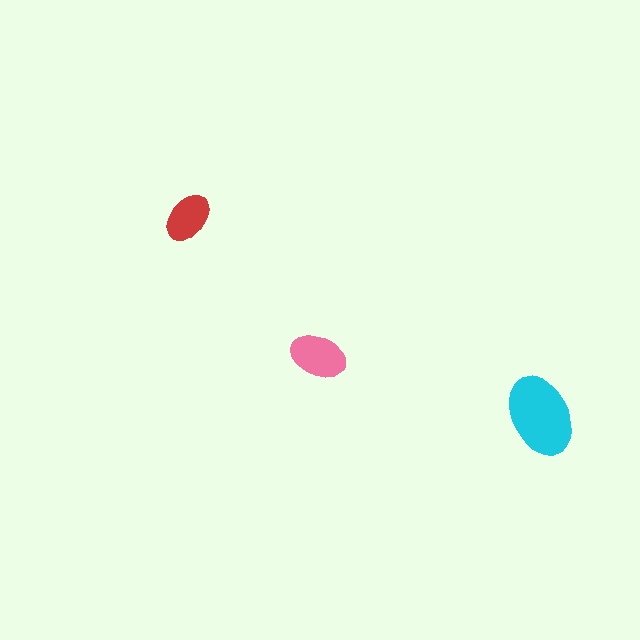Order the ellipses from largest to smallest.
the cyan one, the pink one, the red one.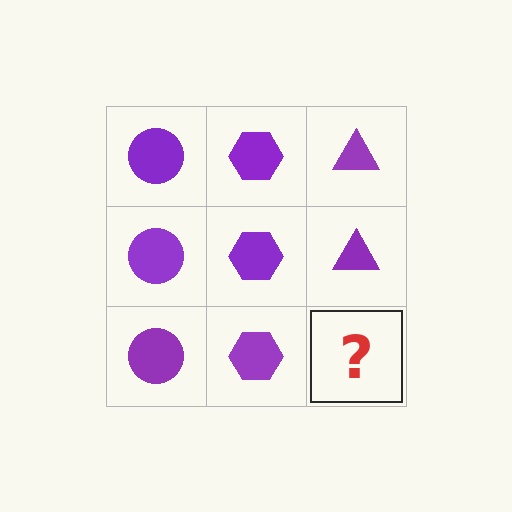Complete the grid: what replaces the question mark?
The question mark should be replaced with a purple triangle.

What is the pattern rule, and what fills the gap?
The rule is that each column has a consistent shape. The gap should be filled with a purple triangle.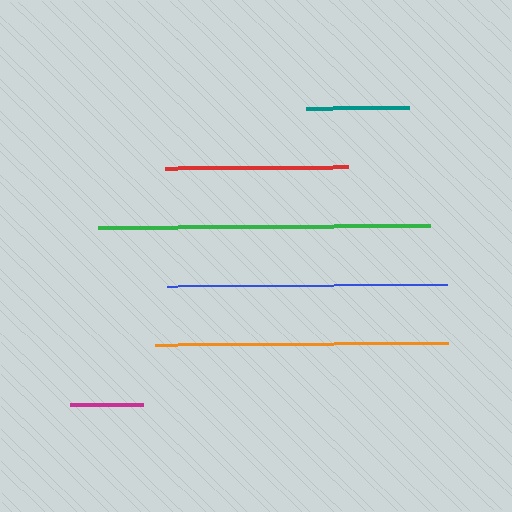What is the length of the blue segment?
The blue segment is approximately 280 pixels long.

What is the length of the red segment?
The red segment is approximately 183 pixels long.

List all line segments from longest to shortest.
From longest to shortest: green, orange, blue, red, teal, magenta.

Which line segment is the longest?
The green line is the longest at approximately 333 pixels.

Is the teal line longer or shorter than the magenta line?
The teal line is longer than the magenta line.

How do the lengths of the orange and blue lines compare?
The orange and blue lines are approximately the same length.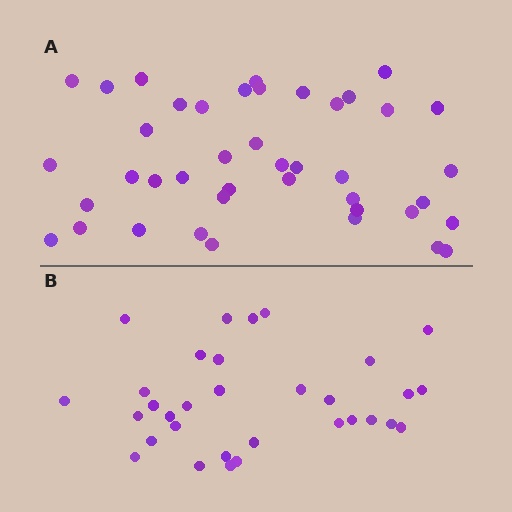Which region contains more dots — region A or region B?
Region A (the top region) has more dots.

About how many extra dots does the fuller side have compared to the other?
Region A has roughly 10 or so more dots than region B.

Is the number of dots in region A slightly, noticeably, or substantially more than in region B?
Region A has noticeably more, but not dramatically so. The ratio is roughly 1.3 to 1.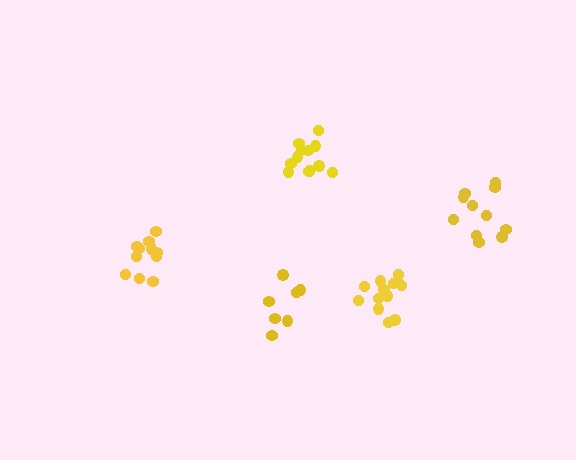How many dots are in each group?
Group 1: 12 dots, Group 2: 13 dots, Group 3: 12 dots, Group 4: 7 dots, Group 5: 11 dots (55 total).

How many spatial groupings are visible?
There are 5 spatial groupings.